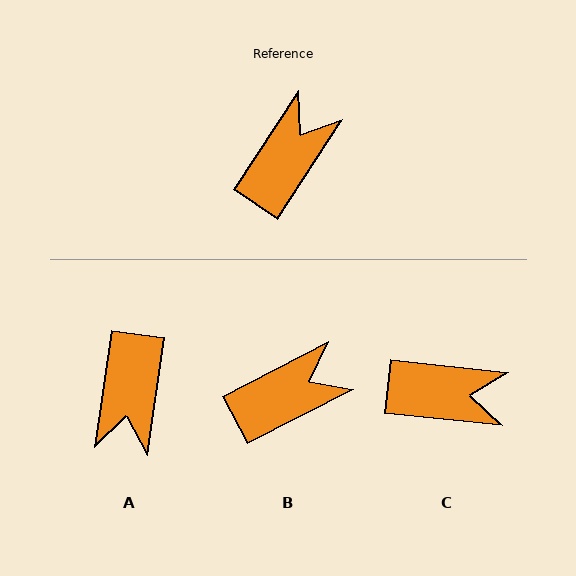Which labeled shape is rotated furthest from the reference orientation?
A, about 155 degrees away.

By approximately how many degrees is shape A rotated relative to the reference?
Approximately 155 degrees clockwise.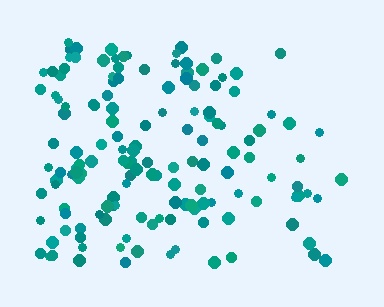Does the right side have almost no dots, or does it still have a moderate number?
Still a moderate number, just noticeably fewer than the left.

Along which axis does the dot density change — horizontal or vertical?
Horizontal.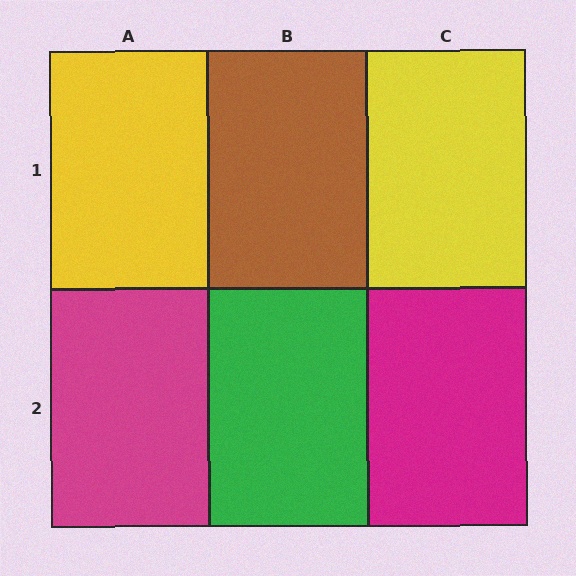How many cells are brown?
1 cell is brown.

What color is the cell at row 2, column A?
Magenta.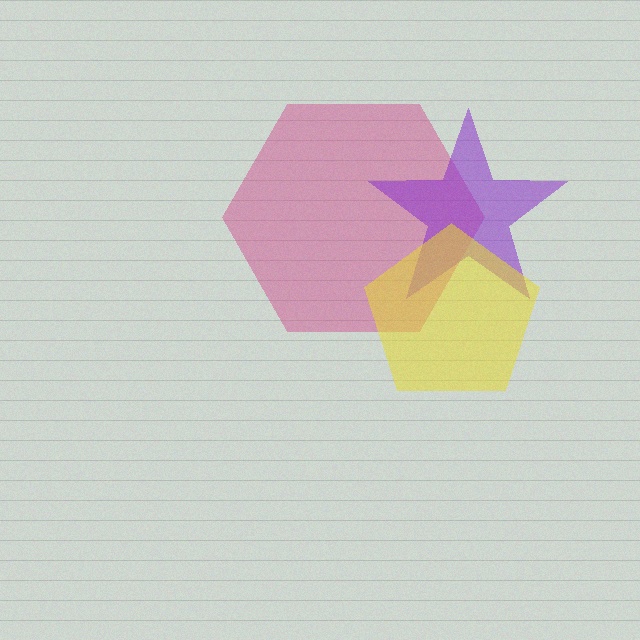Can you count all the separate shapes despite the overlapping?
Yes, there are 3 separate shapes.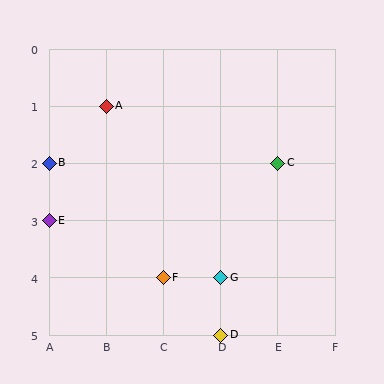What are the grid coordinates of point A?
Point A is at grid coordinates (B, 1).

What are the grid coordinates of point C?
Point C is at grid coordinates (E, 2).